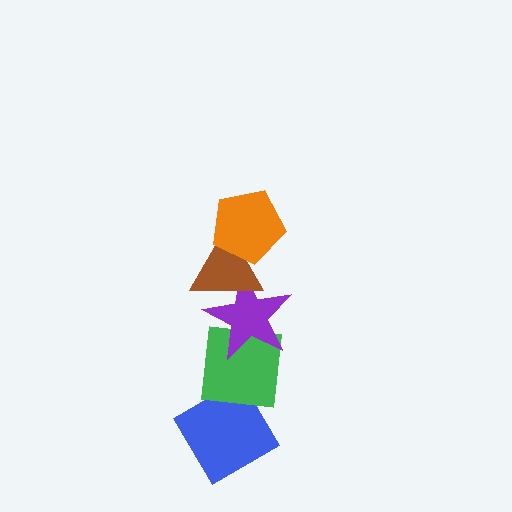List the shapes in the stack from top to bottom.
From top to bottom: the orange pentagon, the brown triangle, the purple star, the green square, the blue diamond.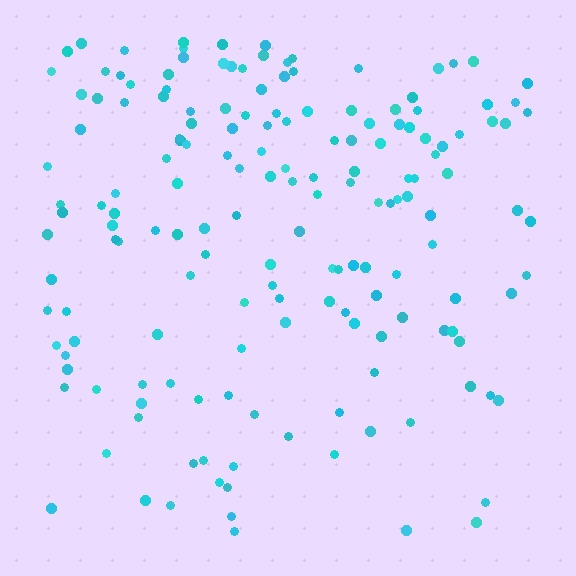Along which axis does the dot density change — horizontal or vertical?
Vertical.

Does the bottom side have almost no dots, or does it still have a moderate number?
Still a moderate number, just noticeably fewer than the top.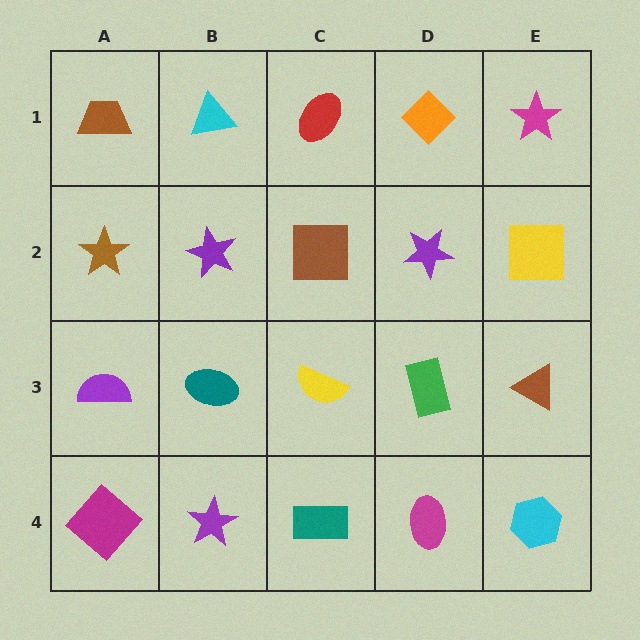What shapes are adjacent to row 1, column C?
A brown square (row 2, column C), a cyan triangle (row 1, column B), an orange diamond (row 1, column D).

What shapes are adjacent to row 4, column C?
A yellow semicircle (row 3, column C), a purple star (row 4, column B), a magenta ellipse (row 4, column D).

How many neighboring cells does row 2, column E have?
3.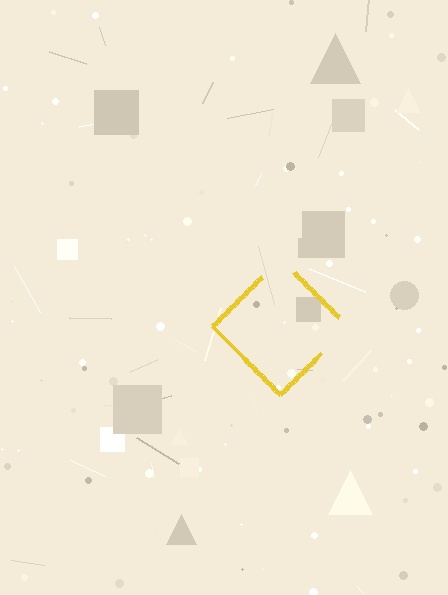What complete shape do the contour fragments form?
The contour fragments form a diamond.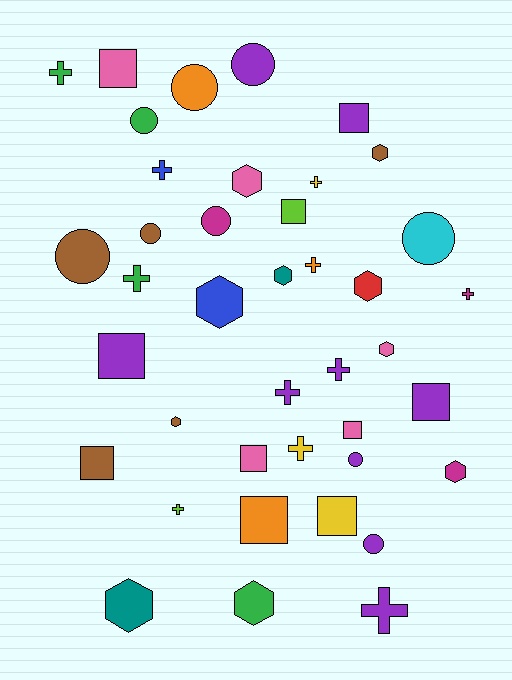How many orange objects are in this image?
There are 3 orange objects.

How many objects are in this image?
There are 40 objects.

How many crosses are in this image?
There are 11 crosses.